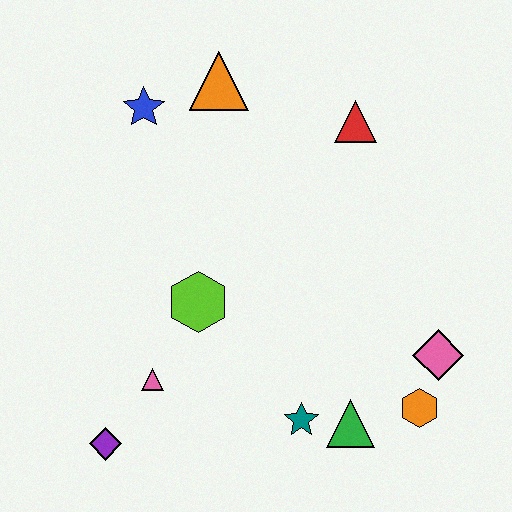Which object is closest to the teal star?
The green triangle is closest to the teal star.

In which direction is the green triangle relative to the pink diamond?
The green triangle is to the left of the pink diamond.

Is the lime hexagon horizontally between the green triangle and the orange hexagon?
No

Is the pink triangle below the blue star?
Yes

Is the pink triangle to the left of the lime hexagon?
Yes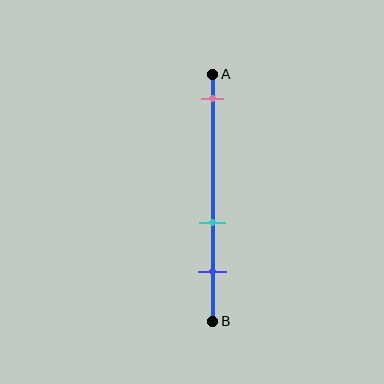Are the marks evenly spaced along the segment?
No, the marks are not evenly spaced.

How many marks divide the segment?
There are 3 marks dividing the segment.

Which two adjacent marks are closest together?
The cyan and blue marks are the closest adjacent pair.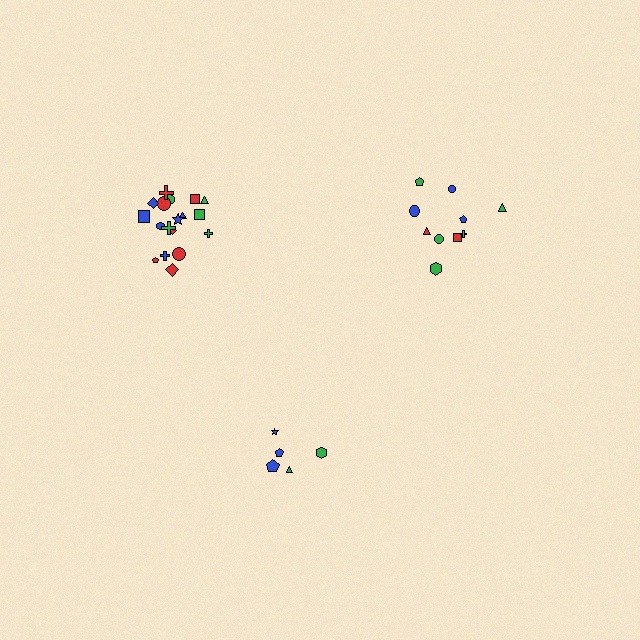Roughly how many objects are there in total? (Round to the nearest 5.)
Roughly 35 objects in total.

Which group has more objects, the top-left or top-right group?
The top-left group.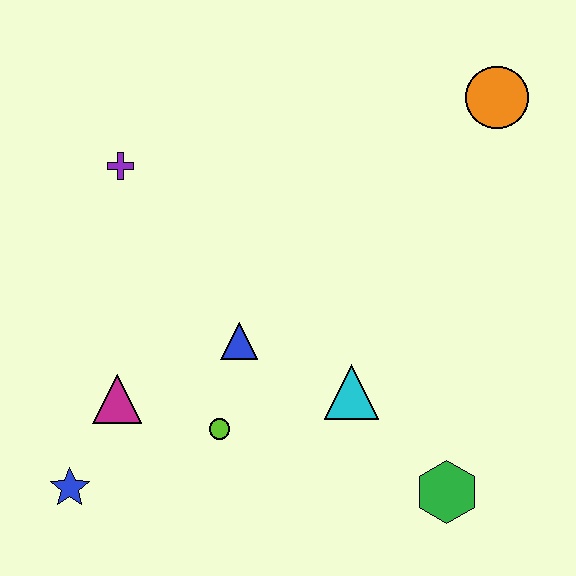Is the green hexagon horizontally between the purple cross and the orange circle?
Yes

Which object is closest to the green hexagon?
The cyan triangle is closest to the green hexagon.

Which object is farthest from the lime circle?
The orange circle is farthest from the lime circle.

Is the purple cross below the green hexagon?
No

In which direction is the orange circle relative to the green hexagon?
The orange circle is above the green hexagon.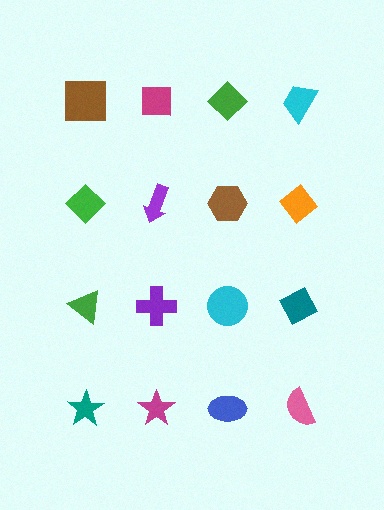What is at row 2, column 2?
A purple arrow.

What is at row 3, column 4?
A teal diamond.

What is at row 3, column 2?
A purple cross.